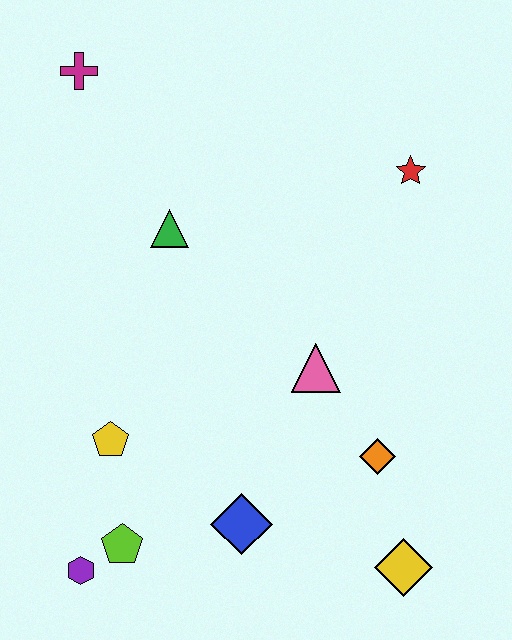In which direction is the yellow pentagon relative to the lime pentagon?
The yellow pentagon is above the lime pentagon.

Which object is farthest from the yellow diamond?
The magenta cross is farthest from the yellow diamond.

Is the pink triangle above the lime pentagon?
Yes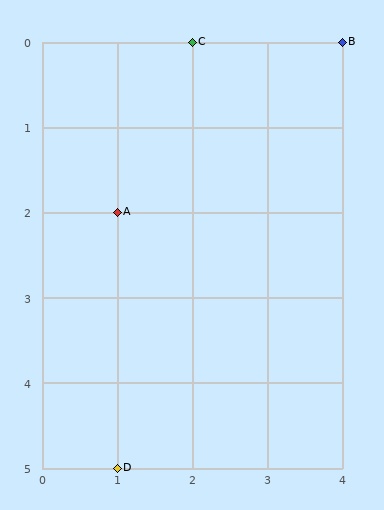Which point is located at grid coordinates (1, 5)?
Point D is at (1, 5).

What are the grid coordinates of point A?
Point A is at grid coordinates (1, 2).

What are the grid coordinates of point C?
Point C is at grid coordinates (2, 0).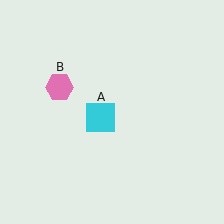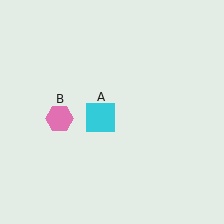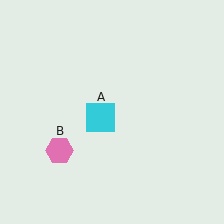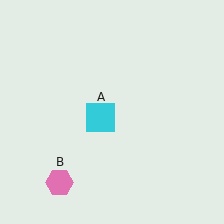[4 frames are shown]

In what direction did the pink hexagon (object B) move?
The pink hexagon (object B) moved down.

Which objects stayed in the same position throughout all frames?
Cyan square (object A) remained stationary.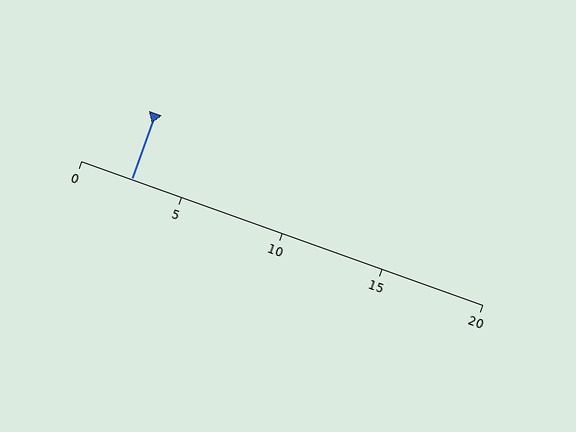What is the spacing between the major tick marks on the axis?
The major ticks are spaced 5 apart.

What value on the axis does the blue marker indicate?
The marker indicates approximately 2.5.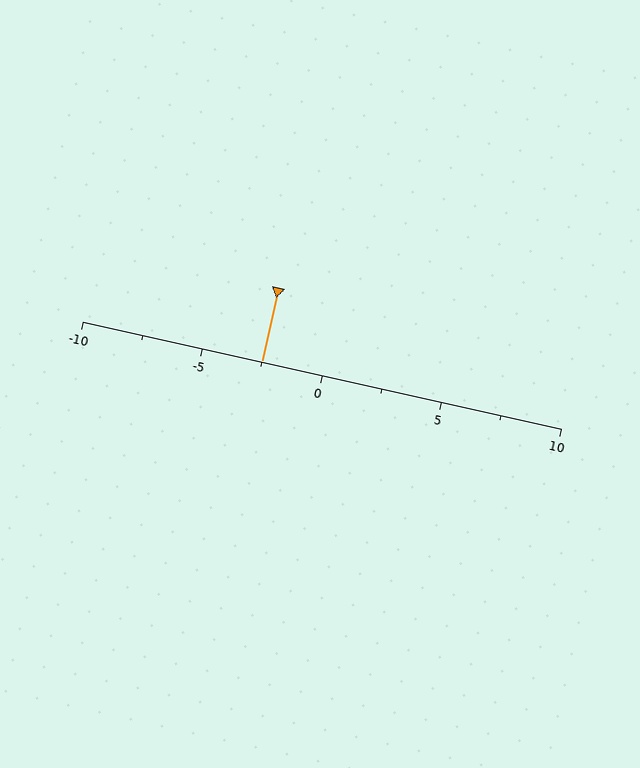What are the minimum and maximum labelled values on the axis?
The axis runs from -10 to 10.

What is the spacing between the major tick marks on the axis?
The major ticks are spaced 5 apart.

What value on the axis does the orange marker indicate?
The marker indicates approximately -2.5.